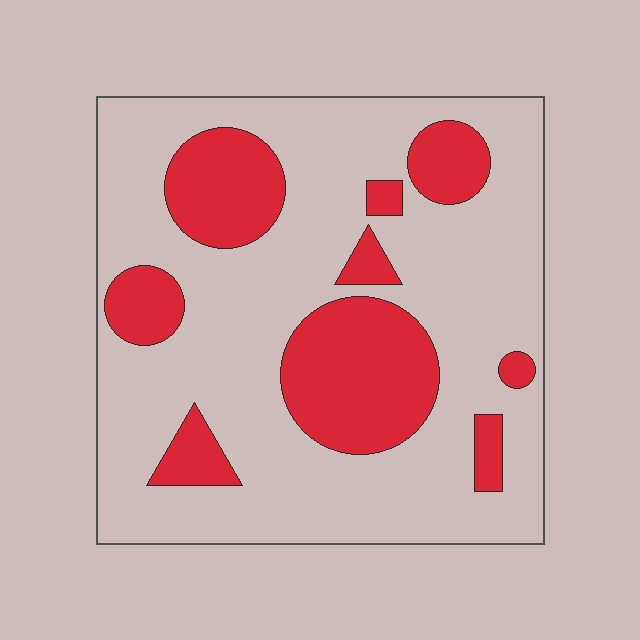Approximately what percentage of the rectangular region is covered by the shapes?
Approximately 25%.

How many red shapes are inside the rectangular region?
9.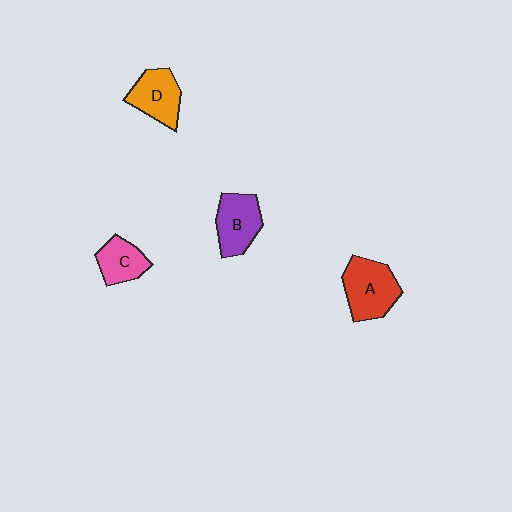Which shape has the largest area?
Shape A (red).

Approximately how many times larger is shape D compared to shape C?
Approximately 1.2 times.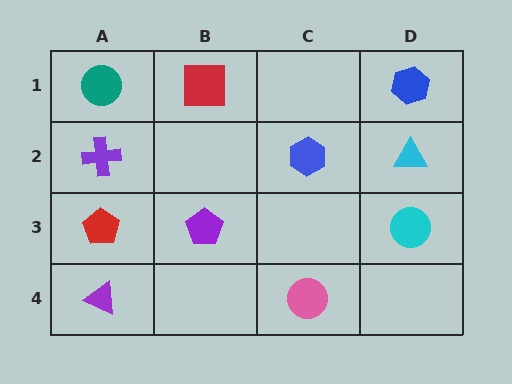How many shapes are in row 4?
2 shapes.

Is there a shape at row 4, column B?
No, that cell is empty.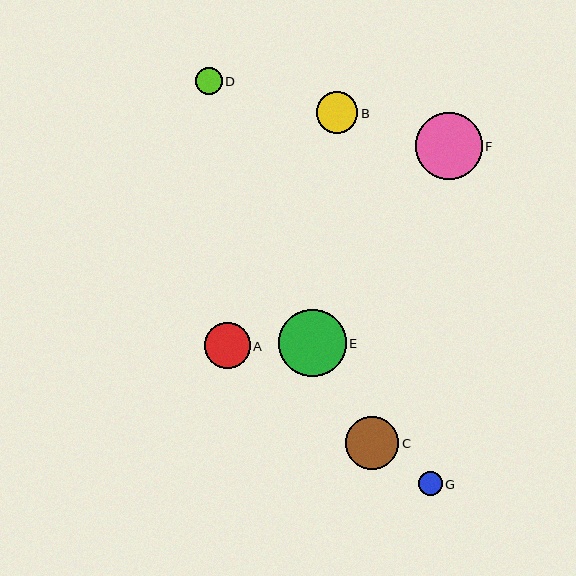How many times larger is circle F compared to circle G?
Circle F is approximately 2.8 times the size of circle G.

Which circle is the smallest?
Circle G is the smallest with a size of approximately 24 pixels.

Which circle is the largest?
Circle E is the largest with a size of approximately 67 pixels.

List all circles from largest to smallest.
From largest to smallest: E, F, C, A, B, D, G.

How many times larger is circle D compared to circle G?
Circle D is approximately 1.1 times the size of circle G.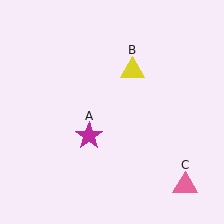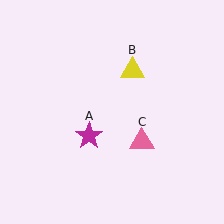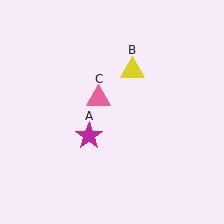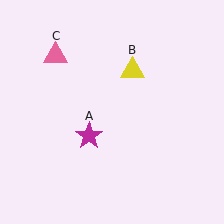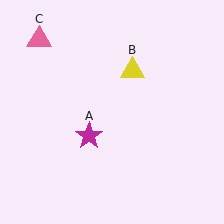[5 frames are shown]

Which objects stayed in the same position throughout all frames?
Magenta star (object A) and yellow triangle (object B) remained stationary.